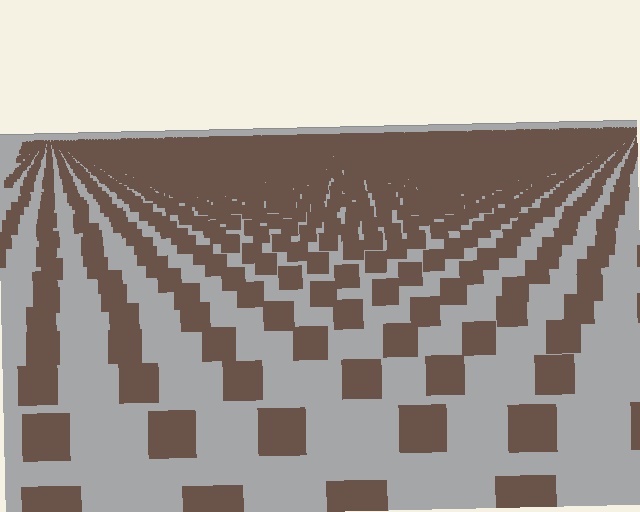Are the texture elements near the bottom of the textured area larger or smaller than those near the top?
Larger. Near the bottom, elements are closer to the viewer and appear at a bigger on-screen size.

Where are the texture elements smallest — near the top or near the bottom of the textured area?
Near the top.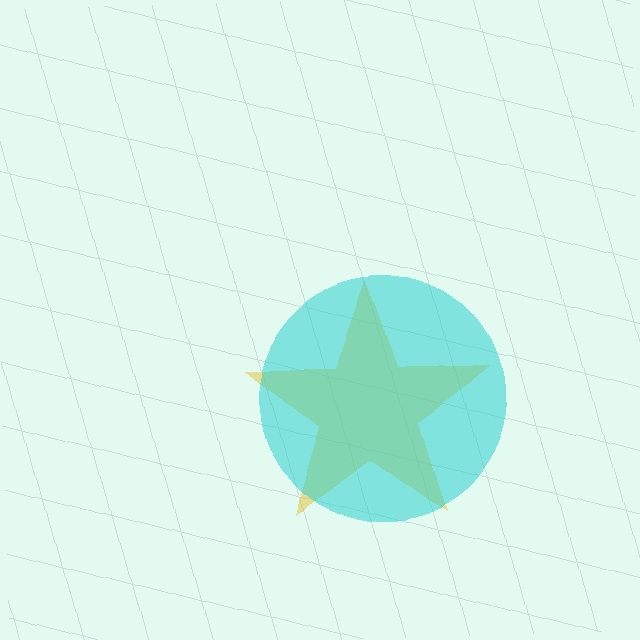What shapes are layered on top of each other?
The layered shapes are: a yellow star, a cyan circle.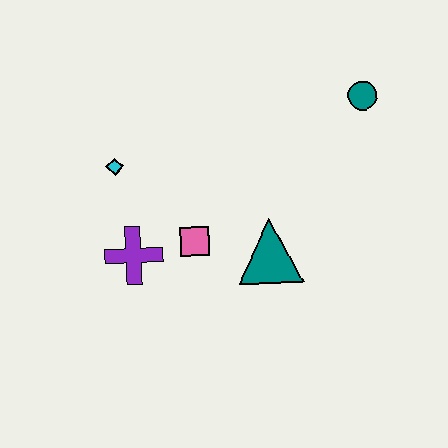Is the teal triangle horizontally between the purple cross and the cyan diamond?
No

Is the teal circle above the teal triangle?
Yes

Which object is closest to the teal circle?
The teal triangle is closest to the teal circle.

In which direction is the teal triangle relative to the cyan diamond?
The teal triangle is to the right of the cyan diamond.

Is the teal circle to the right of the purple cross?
Yes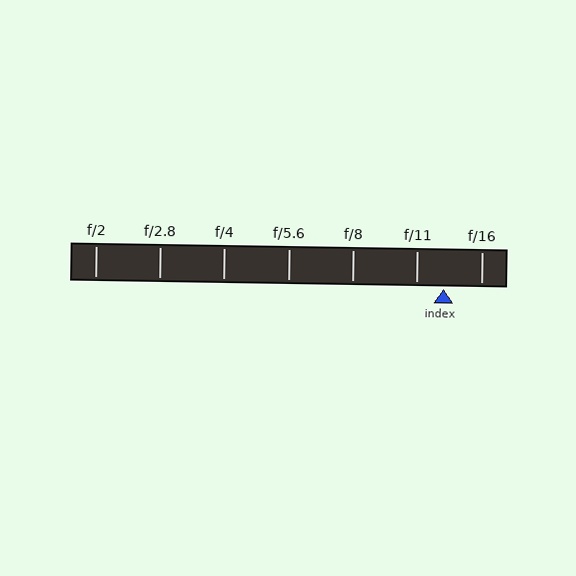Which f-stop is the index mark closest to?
The index mark is closest to f/11.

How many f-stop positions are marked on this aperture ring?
There are 7 f-stop positions marked.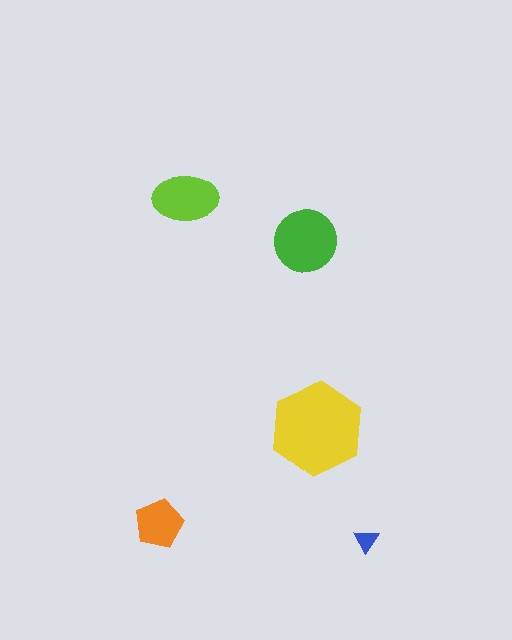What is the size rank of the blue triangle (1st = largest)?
5th.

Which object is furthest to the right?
The blue triangle is rightmost.